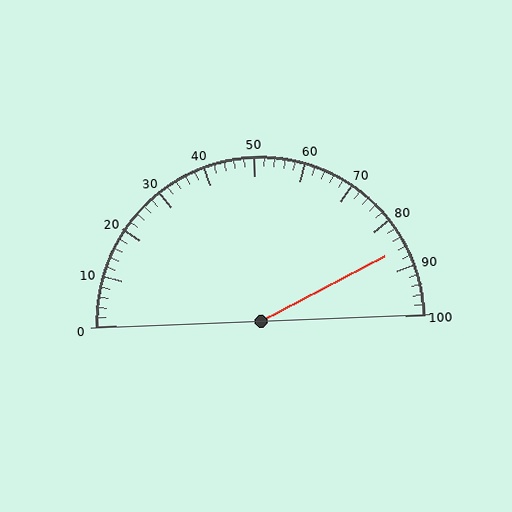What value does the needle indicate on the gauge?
The needle indicates approximately 86.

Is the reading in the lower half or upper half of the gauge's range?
The reading is in the upper half of the range (0 to 100).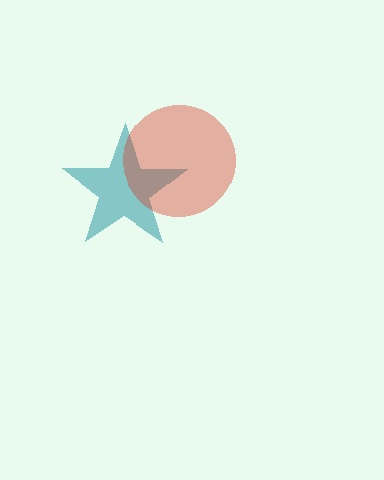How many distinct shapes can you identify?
There are 2 distinct shapes: a teal star, a red circle.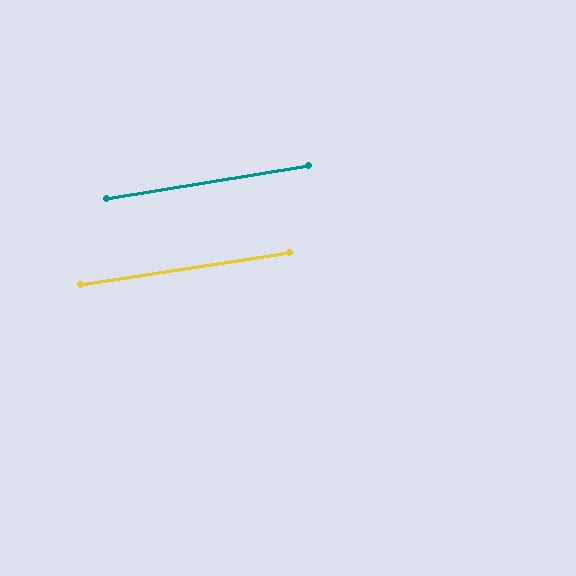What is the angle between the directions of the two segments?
Approximately 1 degree.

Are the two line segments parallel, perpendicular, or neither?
Parallel — their directions differ by only 0.5°.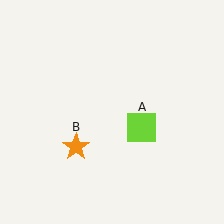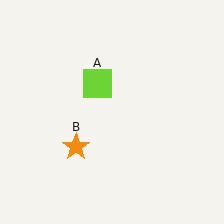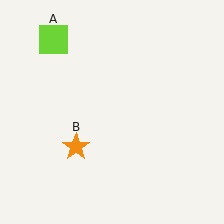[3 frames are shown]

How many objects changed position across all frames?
1 object changed position: lime square (object A).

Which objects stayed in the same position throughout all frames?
Orange star (object B) remained stationary.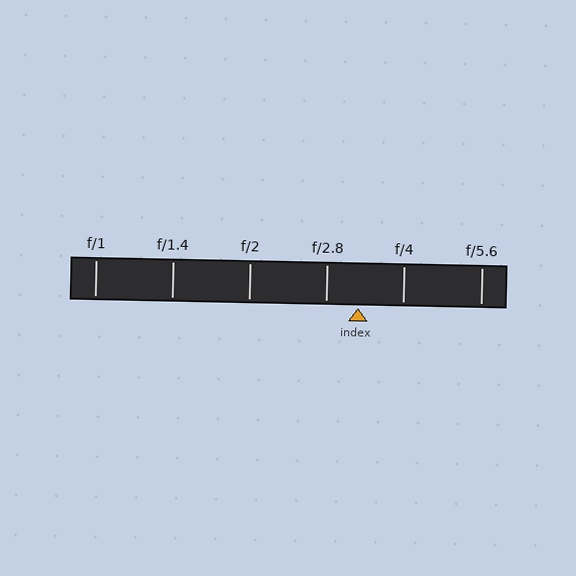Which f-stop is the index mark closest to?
The index mark is closest to f/2.8.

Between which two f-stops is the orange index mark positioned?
The index mark is between f/2.8 and f/4.